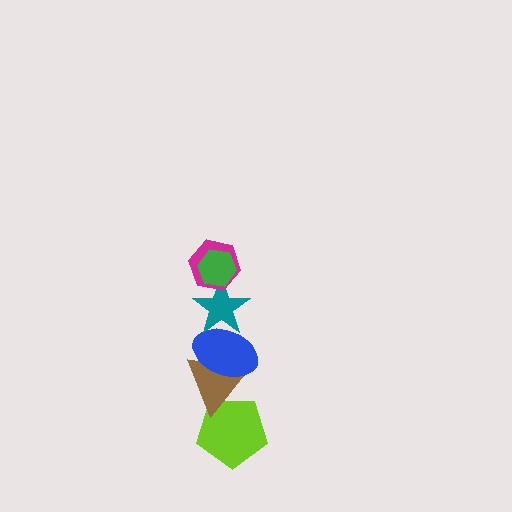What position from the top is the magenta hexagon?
The magenta hexagon is 2nd from the top.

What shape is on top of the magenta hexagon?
The green hexagon is on top of the magenta hexagon.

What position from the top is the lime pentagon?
The lime pentagon is 6th from the top.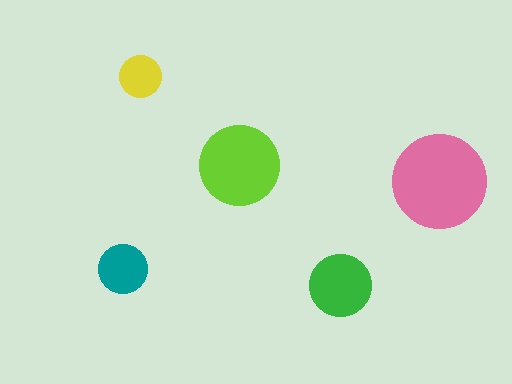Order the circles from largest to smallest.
the pink one, the lime one, the green one, the teal one, the yellow one.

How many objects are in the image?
There are 5 objects in the image.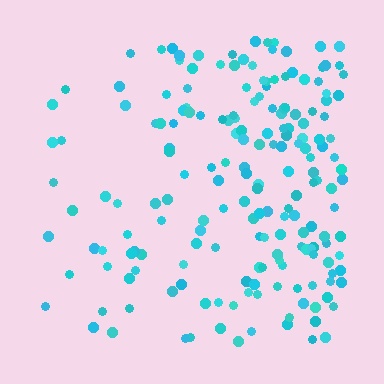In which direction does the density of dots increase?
From left to right, with the right side densest.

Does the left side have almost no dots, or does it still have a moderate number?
Still a moderate number, just noticeably fewer than the right.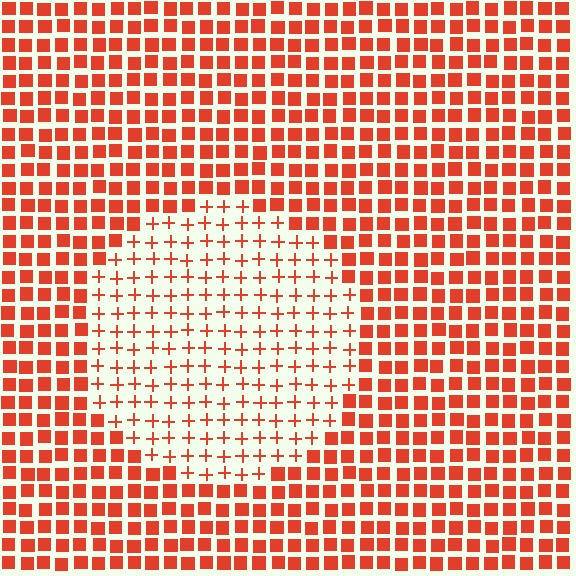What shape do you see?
I see a circle.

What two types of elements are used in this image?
The image uses plus signs inside the circle region and squares outside it.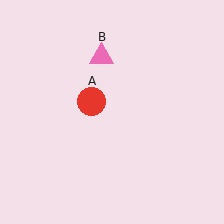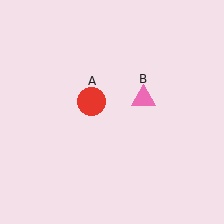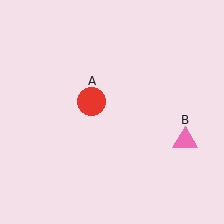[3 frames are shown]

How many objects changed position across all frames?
1 object changed position: pink triangle (object B).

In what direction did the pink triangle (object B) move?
The pink triangle (object B) moved down and to the right.